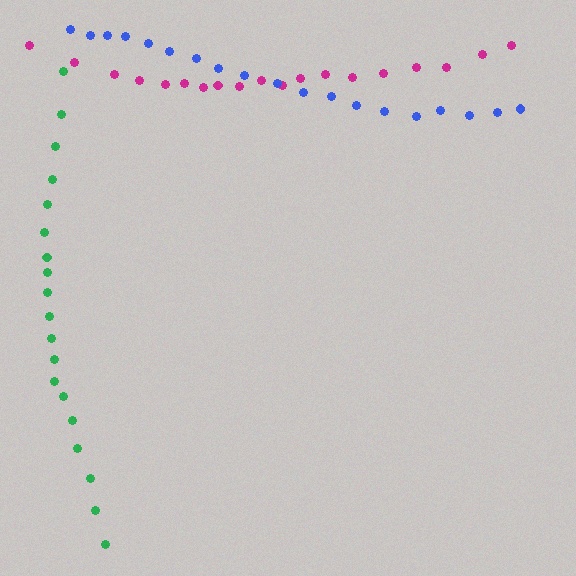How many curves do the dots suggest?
There are 3 distinct paths.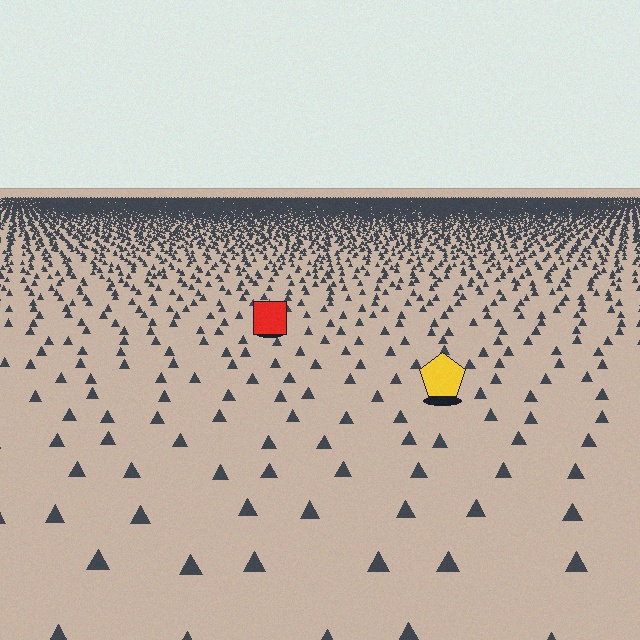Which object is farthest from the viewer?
The red square is farthest from the viewer. It appears smaller and the ground texture around it is denser.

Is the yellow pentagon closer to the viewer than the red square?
Yes. The yellow pentagon is closer — you can tell from the texture gradient: the ground texture is coarser near it.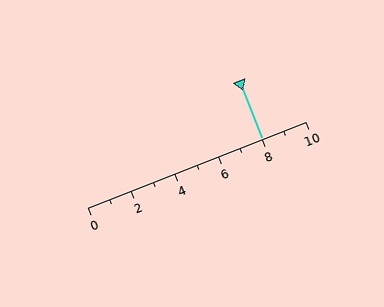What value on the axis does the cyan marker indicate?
The marker indicates approximately 8.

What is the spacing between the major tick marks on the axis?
The major ticks are spaced 2 apart.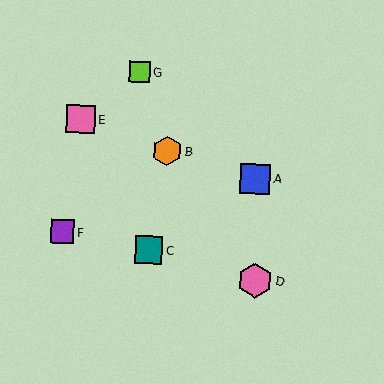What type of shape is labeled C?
Shape C is a teal square.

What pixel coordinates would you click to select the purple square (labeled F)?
Click at (62, 231) to select the purple square F.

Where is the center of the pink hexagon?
The center of the pink hexagon is at (255, 280).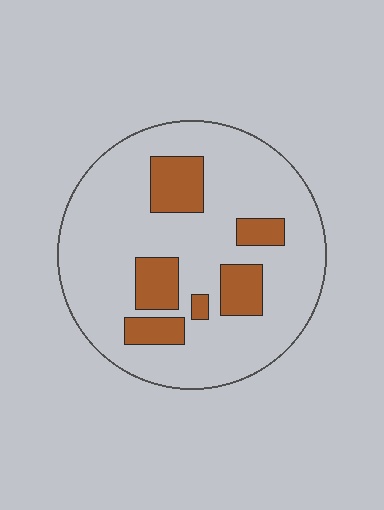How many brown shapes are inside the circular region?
6.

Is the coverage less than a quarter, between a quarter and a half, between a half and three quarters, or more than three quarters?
Less than a quarter.